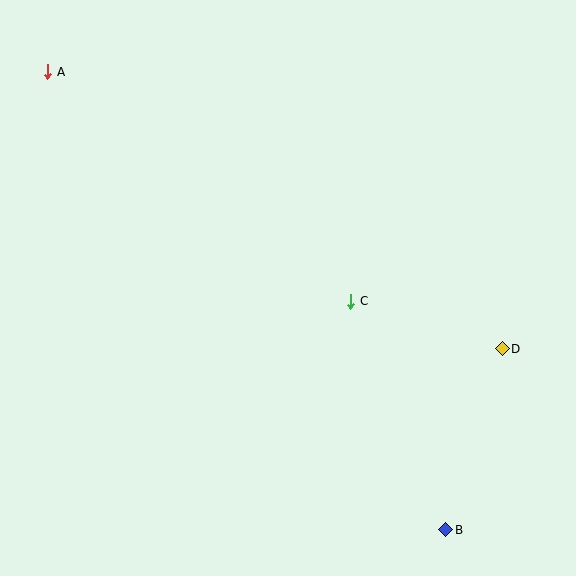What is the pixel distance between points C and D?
The distance between C and D is 158 pixels.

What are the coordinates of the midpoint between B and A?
The midpoint between B and A is at (247, 301).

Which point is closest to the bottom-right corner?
Point B is closest to the bottom-right corner.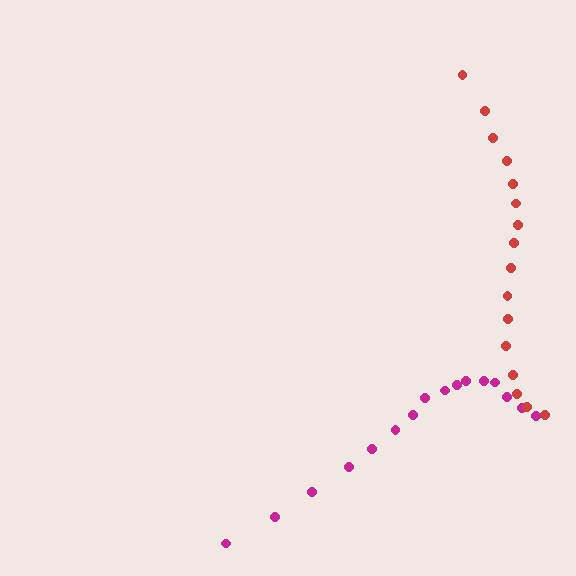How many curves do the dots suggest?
There are 2 distinct paths.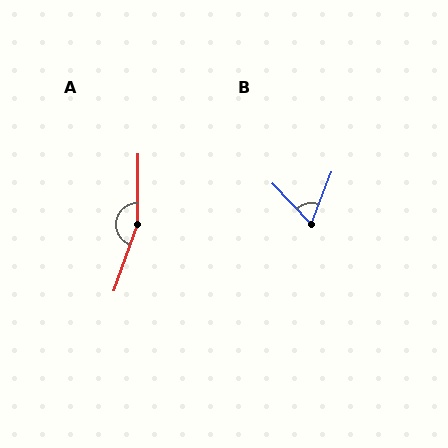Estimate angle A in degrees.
Approximately 161 degrees.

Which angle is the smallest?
B, at approximately 64 degrees.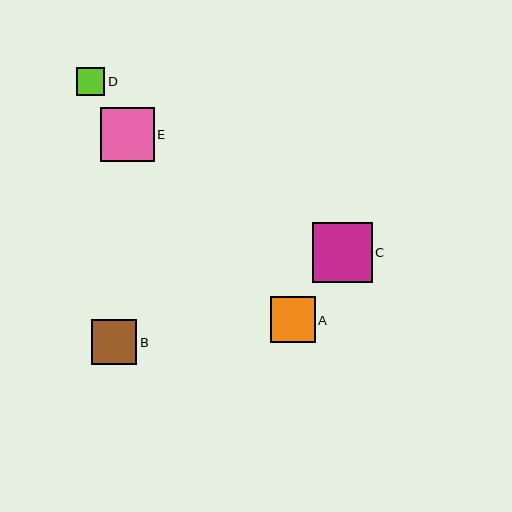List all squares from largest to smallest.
From largest to smallest: C, E, A, B, D.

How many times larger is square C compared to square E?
Square C is approximately 1.1 times the size of square E.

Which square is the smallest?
Square D is the smallest with a size of approximately 28 pixels.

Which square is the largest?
Square C is the largest with a size of approximately 60 pixels.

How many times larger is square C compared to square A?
Square C is approximately 1.3 times the size of square A.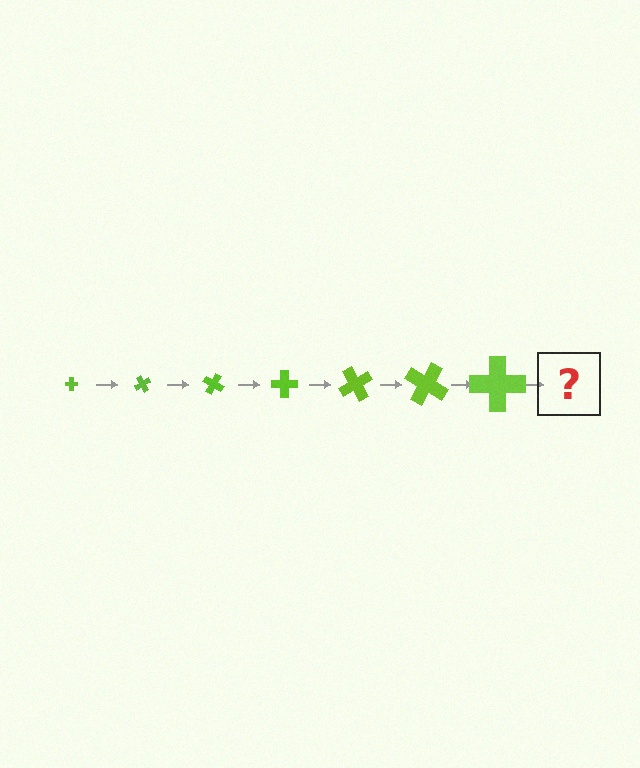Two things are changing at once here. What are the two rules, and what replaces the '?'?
The two rules are that the cross grows larger each step and it rotates 60 degrees each step. The '?' should be a cross, larger than the previous one and rotated 420 degrees from the start.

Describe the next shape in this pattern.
It should be a cross, larger than the previous one and rotated 420 degrees from the start.